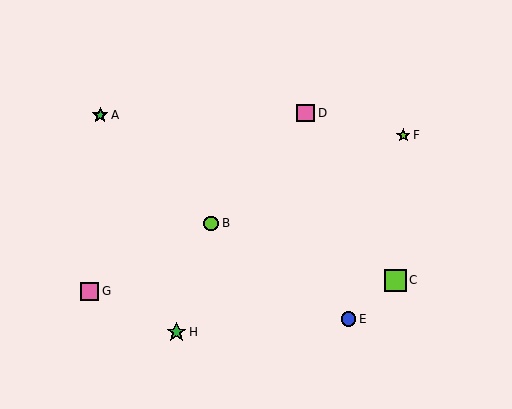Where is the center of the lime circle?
The center of the lime circle is at (211, 223).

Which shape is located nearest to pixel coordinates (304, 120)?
The pink square (labeled D) at (306, 113) is nearest to that location.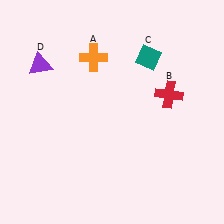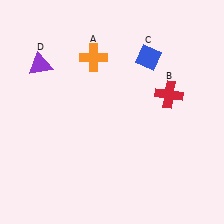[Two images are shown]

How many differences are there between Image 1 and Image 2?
There is 1 difference between the two images.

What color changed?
The diamond (C) changed from teal in Image 1 to blue in Image 2.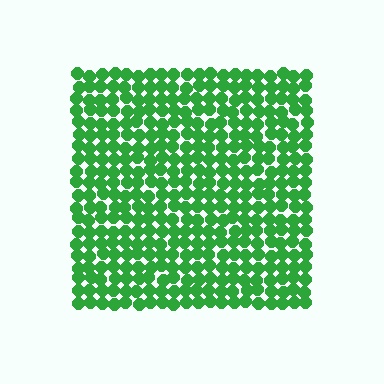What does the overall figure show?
The overall figure shows a square.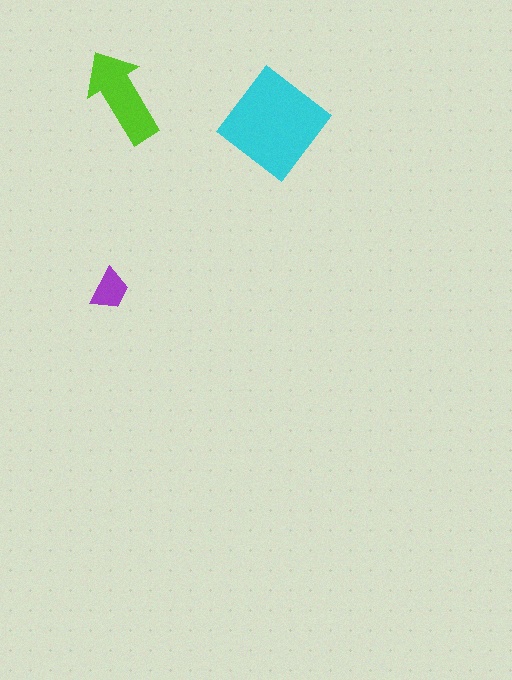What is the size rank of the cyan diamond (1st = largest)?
1st.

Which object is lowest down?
The purple trapezoid is bottommost.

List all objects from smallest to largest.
The purple trapezoid, the lime arrow, the cyan diamond.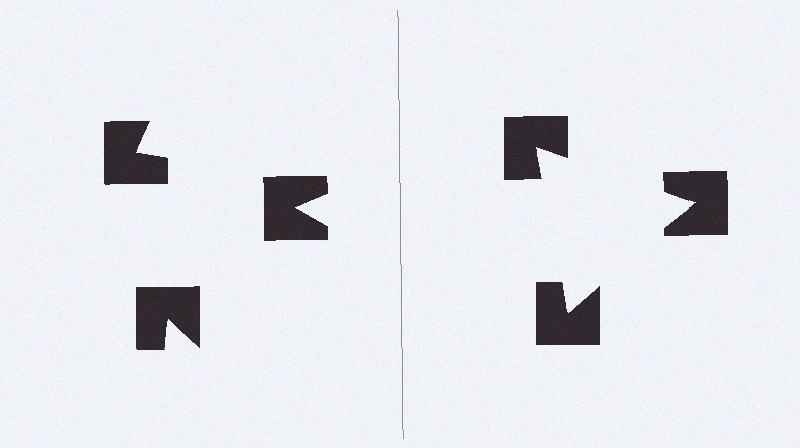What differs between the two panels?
The notched squares are positioned identically on both sides; only the wedge orientations differ. On the right they align to a triangle; on the left they are misaligned.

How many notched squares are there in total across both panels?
6 — 3 on each side.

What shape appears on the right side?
An illusory triangle.